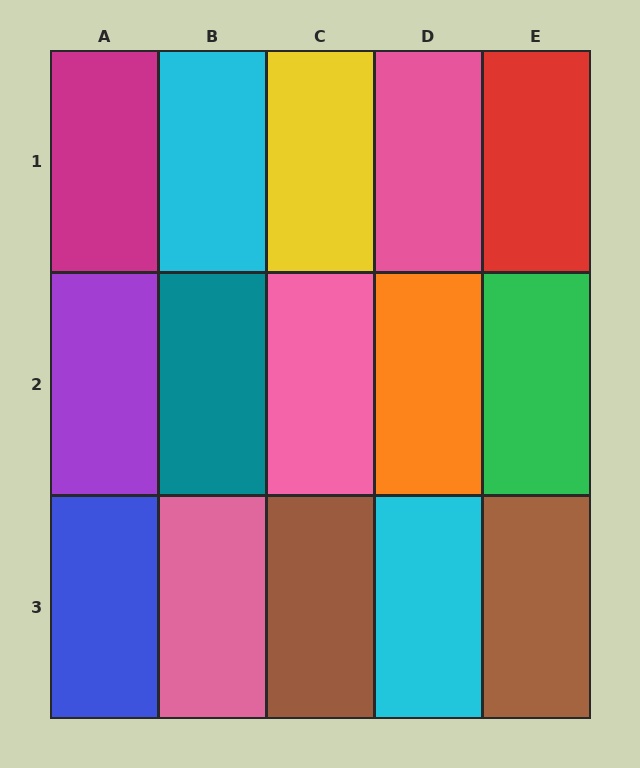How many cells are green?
1 cell is green.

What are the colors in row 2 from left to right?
Purple, teal, pink, orange, green.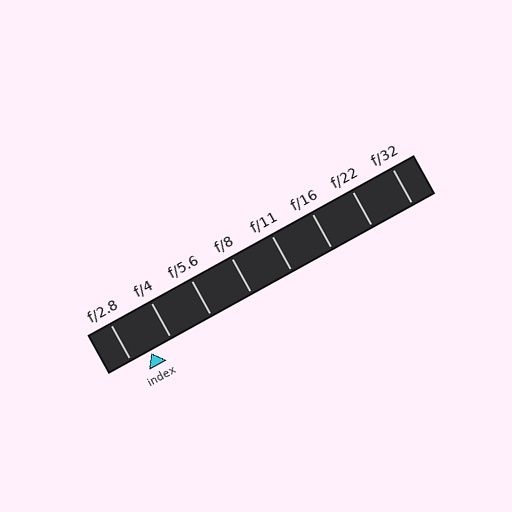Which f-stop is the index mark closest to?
The index mark is closest to f/2.8.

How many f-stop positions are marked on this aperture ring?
There are 8 f-stop positions marked.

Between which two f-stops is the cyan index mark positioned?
The index mark is between f/2.8 and f/4.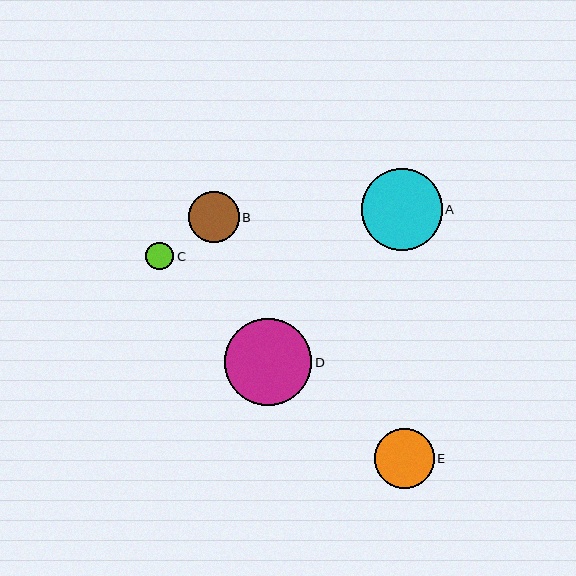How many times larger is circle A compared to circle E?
Circle A is approximately 1.3 times the size of circle E.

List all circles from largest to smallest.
From largest to smallest: D, A, E, B, C.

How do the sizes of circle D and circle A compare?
Circle D and circle A are approximately the same size.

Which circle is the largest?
Circle D is the largest with a size of approximately 87 pixels.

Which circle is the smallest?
Circle C is the smallest with a size of approximately 28 pixels.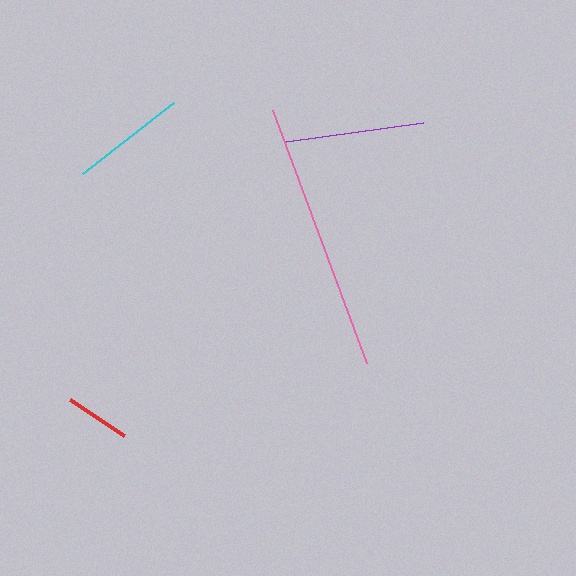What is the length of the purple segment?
The purple segment is approximately 138 pixels long.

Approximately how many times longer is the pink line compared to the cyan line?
The pink line is approximately 2.3 times the length of the cyan line.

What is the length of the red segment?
The red segment is approximately 65 pixels long.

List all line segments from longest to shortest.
From longest to shortest: pink, purple, cyan, red.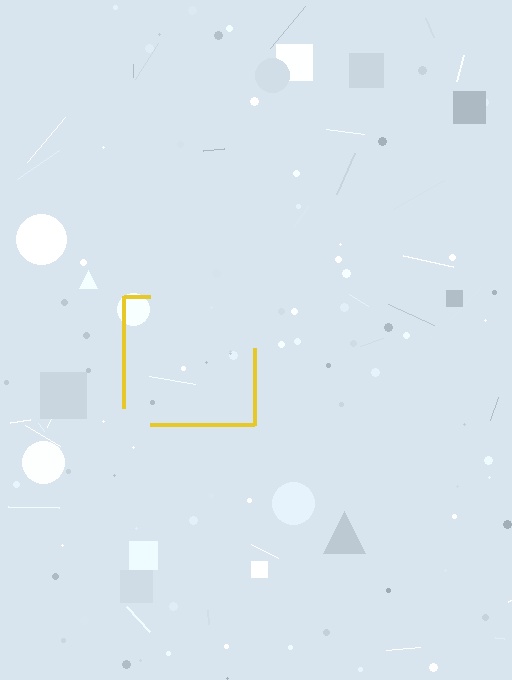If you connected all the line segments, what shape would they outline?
They would outline a square.